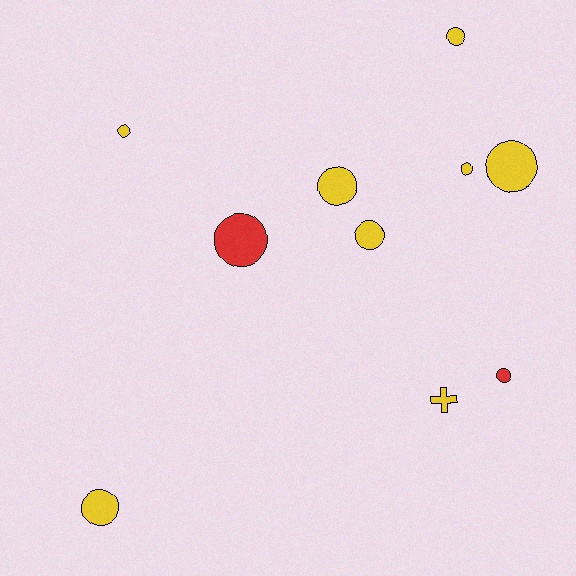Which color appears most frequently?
Yellow, with 8 objects.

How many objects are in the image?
There are 10 objects.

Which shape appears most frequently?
Circle, with 9 objects.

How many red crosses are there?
There are no red crosses.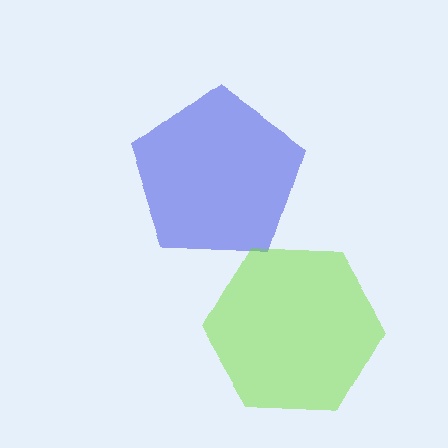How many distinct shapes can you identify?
There are 2 distinct shapes: a blue pentagon, a lime hexagon.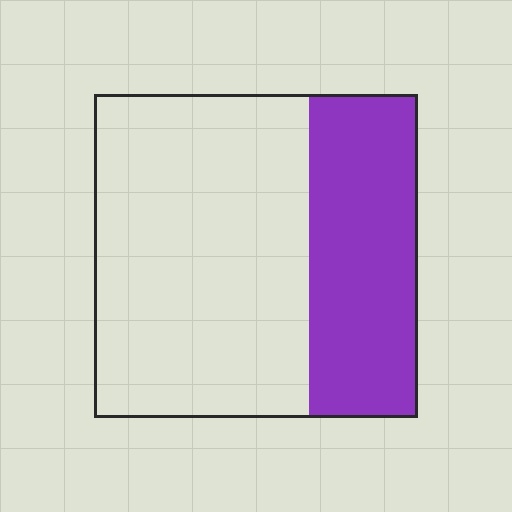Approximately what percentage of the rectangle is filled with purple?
Approximately 35%.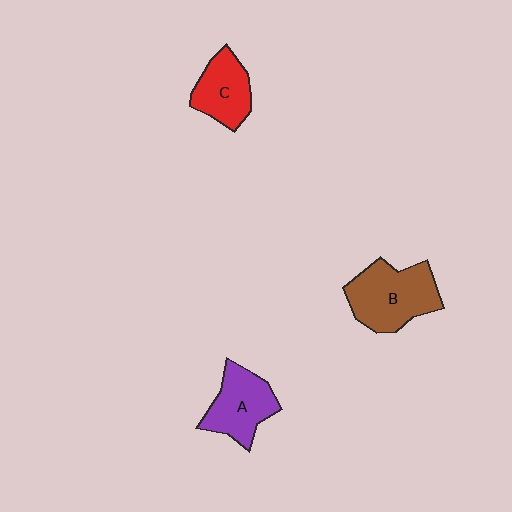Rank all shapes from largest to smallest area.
From largest to smallest: B (brown), A (purple), C (red).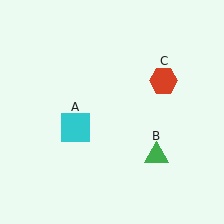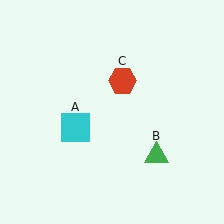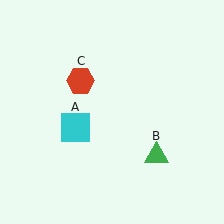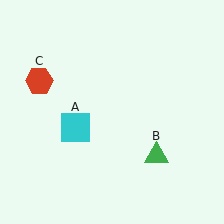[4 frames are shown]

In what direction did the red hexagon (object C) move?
The red hexagon (object C) moved left.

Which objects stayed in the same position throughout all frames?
Cyan square (object A) and green triangle (object B) remained stationary.